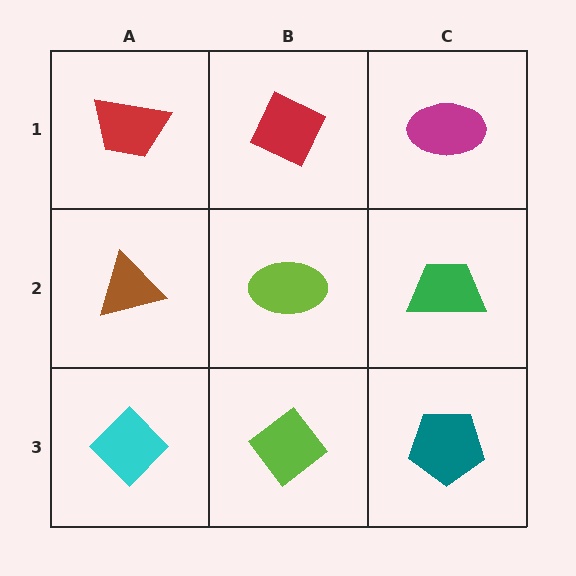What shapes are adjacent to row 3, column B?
A lime ellipse (row 2, column B), a cyan diamond (row 3, column A), a teal pentagon (row 3, column C).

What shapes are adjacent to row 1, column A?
A brown triangle (row 2, column A), a red diamond (row 1, column B).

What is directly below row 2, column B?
A lime diamond.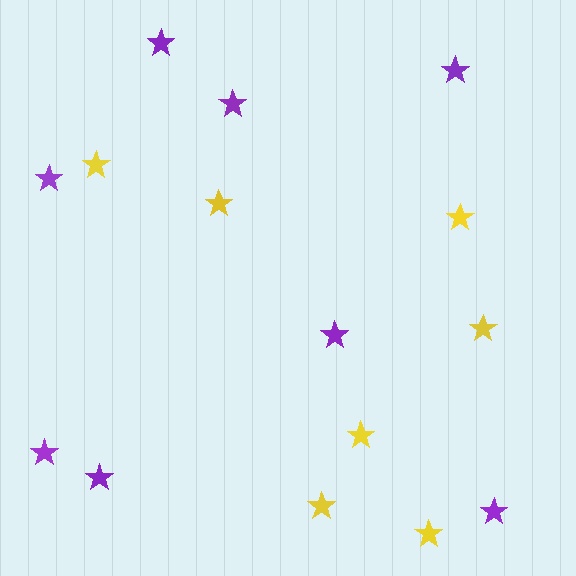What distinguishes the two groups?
There are 2 groups: one group of yellow stars (7) and one group of purple stars (8).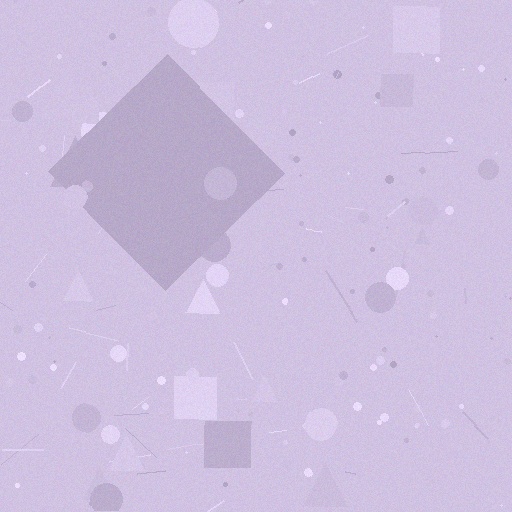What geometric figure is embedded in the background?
A diamond is embedded in the background.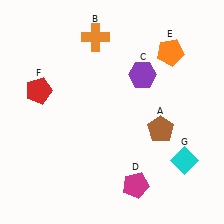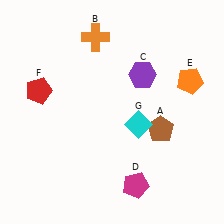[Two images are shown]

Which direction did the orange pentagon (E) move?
The orange pentagon (E) moved down.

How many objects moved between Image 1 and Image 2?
2 objects moved between the two images.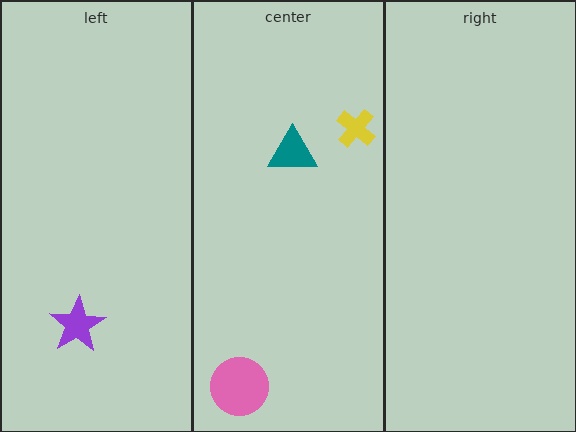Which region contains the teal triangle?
The center region.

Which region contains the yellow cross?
The center region.